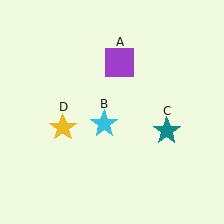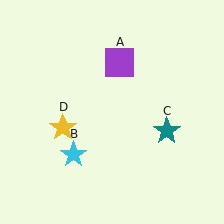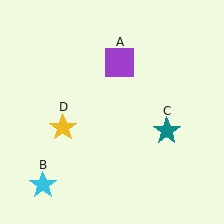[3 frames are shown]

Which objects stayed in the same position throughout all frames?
Purple square (object A) and teal star (object C) and yellow star (object D) remained stationary.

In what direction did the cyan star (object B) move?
The cyan star (object B) moved down and to the left.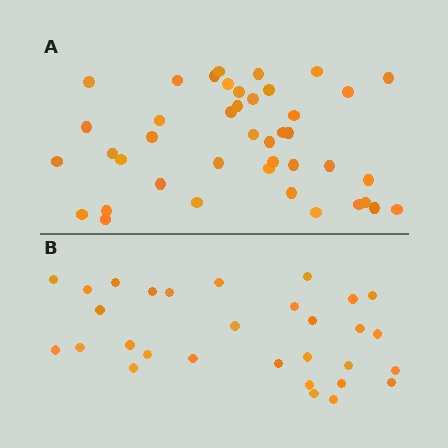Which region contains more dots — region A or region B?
Region A (the top region) has more dots.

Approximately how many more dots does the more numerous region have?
Region A has roughly 12 or so more dots than region B.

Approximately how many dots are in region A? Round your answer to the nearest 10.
About 40 dots. (The exact count is 42, which rounds to 40.)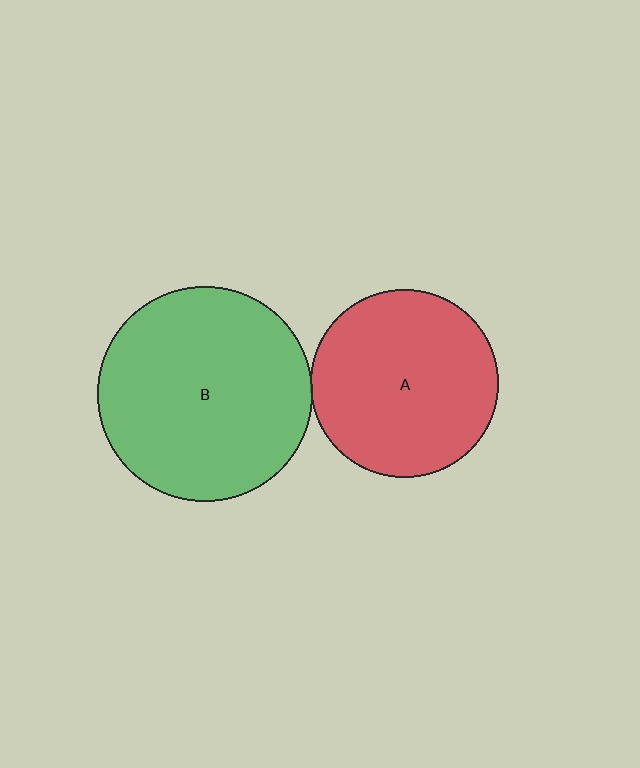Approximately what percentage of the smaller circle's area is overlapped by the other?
Approximately 5%.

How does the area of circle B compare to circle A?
Approximately 1.3 times.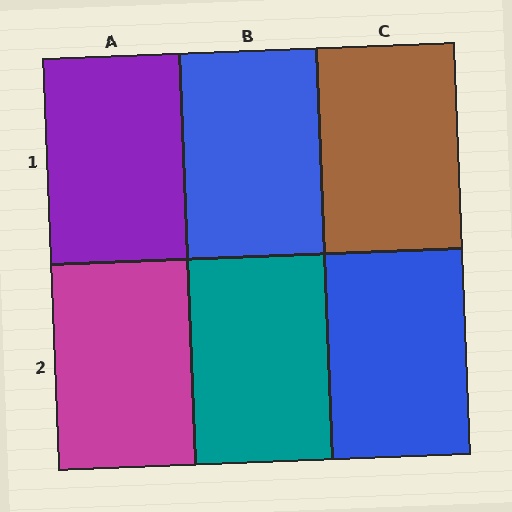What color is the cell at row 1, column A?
Purple.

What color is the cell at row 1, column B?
Blue.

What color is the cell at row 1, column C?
Brown.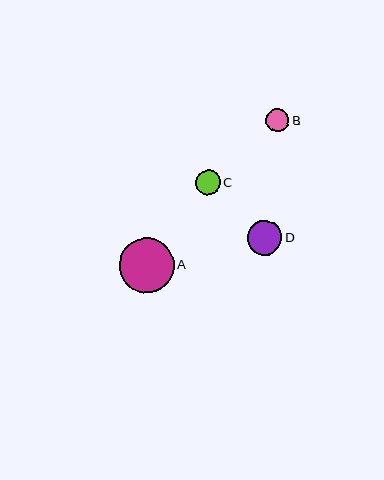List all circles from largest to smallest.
From largest to smallest: A, D, C, B.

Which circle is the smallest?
Circle B is the smallest with a size of approximately 23 pixels.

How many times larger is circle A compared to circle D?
Circle A is approximately 1.6 times the size of circle D.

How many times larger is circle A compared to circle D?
Circle A is approximately 1.6 times the size of circle D.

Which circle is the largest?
Circle A is the largest with a size of approximately 55 pixels.